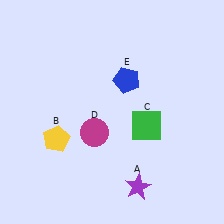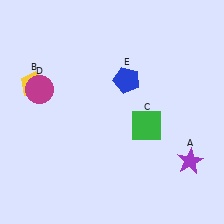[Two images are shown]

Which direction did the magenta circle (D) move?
The magenta circle (D) moved left.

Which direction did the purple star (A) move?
The purple star (A) moved right.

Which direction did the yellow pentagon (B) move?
The yellow pentagon (B) moved up.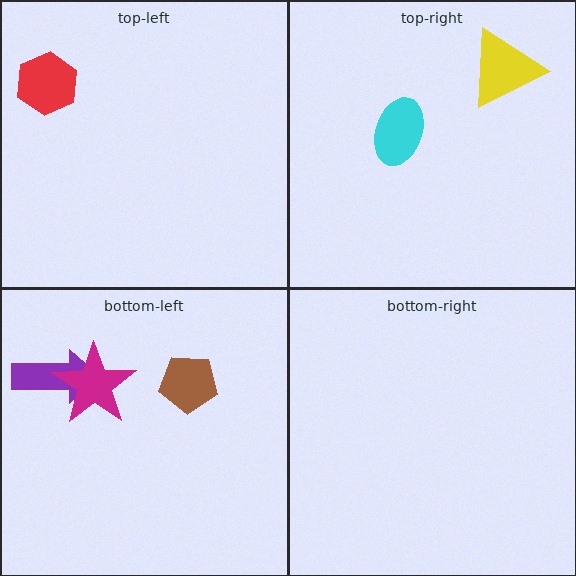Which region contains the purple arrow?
The bottom-left region.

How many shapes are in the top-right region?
2.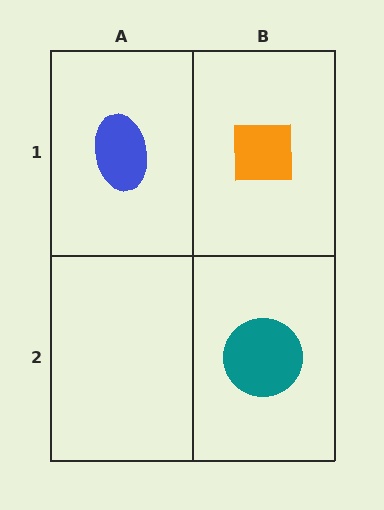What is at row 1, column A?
A blue ellipse.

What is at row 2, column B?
A teal circle.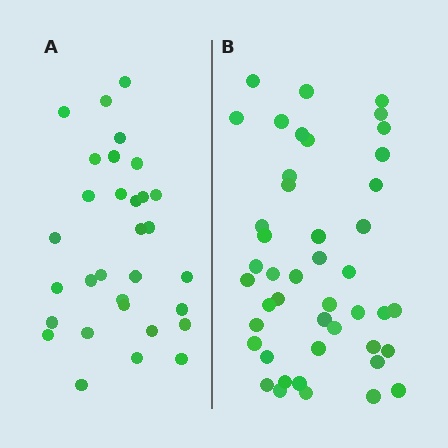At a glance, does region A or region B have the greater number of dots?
Region B (the right region) has more dots.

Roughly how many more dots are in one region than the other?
Region B has approximately 15 more dots than region A.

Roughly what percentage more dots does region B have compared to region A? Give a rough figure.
About 45% more.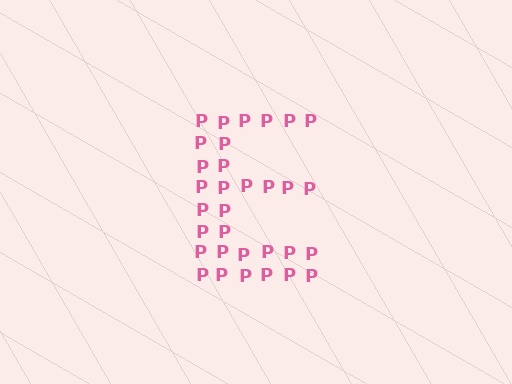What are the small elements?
The small elements are letter P's.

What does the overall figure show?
The overall figure shows the letter E.